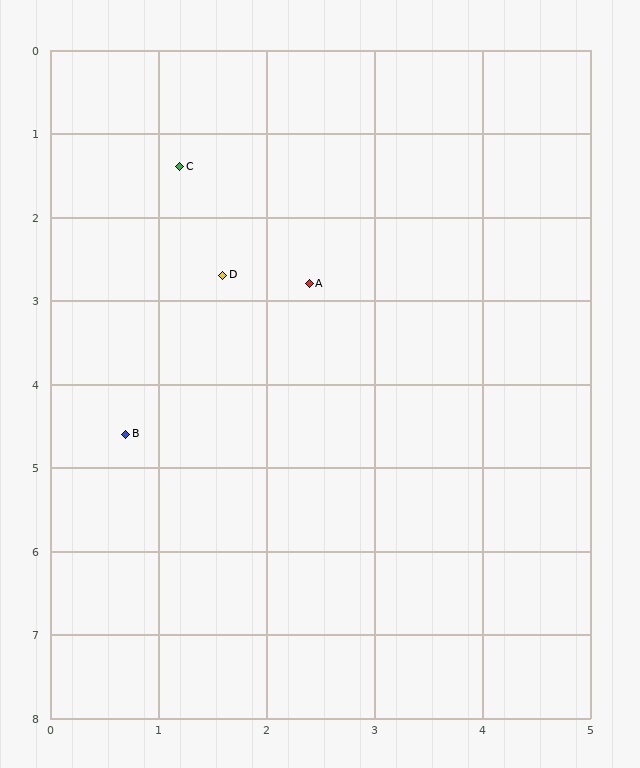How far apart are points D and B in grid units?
Points D and B are about 2.1 grid units apart.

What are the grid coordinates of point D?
Point D is at approximately (1.6, 2.7).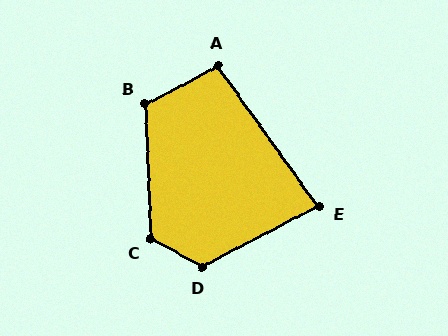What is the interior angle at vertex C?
Approximately 122 degrees (obtuse).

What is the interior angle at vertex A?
Approximately 98 degrees (obtuse).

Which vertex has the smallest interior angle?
E, at approximately 82 degrees.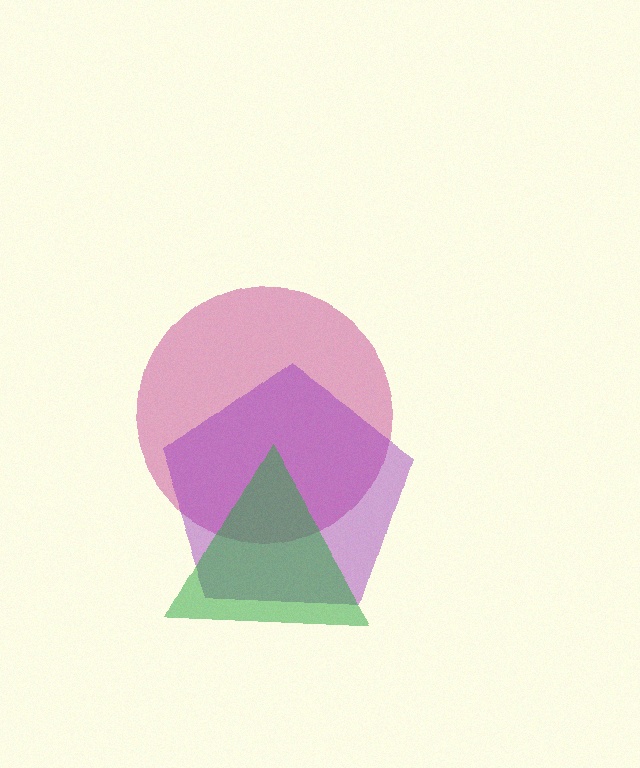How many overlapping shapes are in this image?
There are 3 overlapping shapes in the image.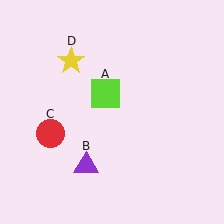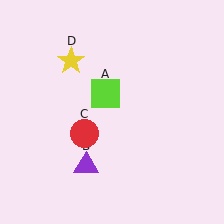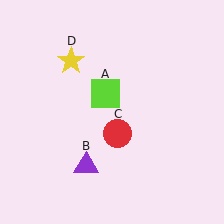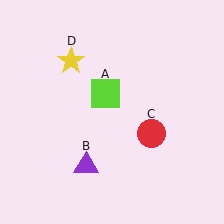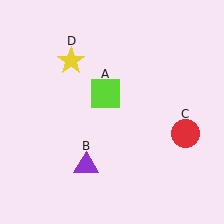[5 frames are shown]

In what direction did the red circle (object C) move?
The red circle (object C) moved right.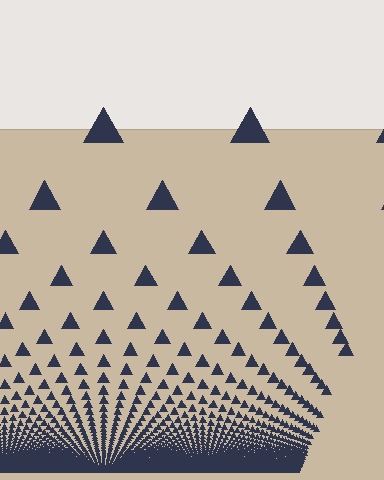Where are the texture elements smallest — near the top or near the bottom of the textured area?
Near the bottom.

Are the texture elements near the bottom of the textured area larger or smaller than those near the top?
Smaller. The gradient is inverted — elements near the bottom are smaller and denser.